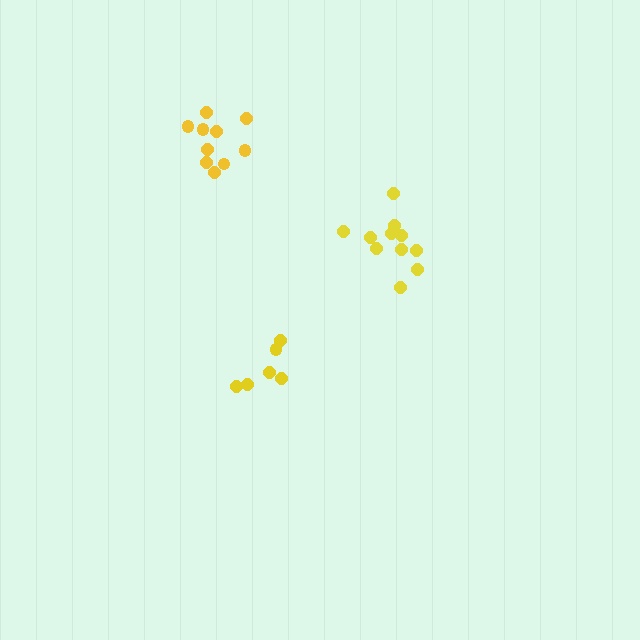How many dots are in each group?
Group 1: 10 dots, Group 2: 6 dots, Group 3: 11 dots (27 total).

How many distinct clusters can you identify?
There are 3 distinct clusters.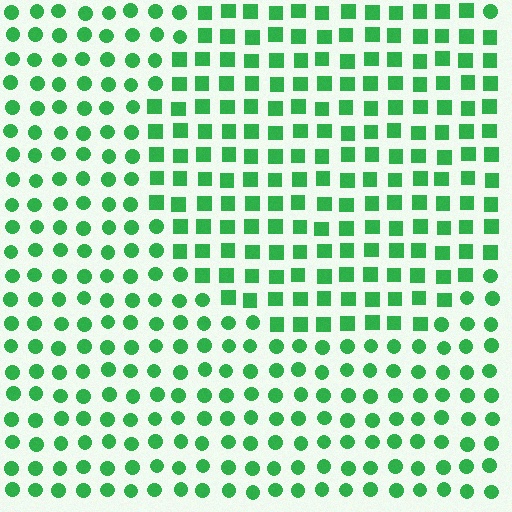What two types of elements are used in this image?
The image uses squares inside the circle region and circles outside it.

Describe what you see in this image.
The image is filled with small green elements arranged in a uniform grid. A circle-shaped region contains squares, while the surrounding area contains circles. The boundary is defined purely by the change in element shape.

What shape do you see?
I see a circle.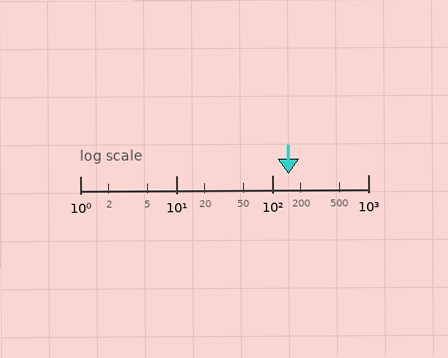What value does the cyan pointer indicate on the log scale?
The pointer indicates approximately 150.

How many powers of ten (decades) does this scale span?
The scale spans 3 decades, from 1 to 1000.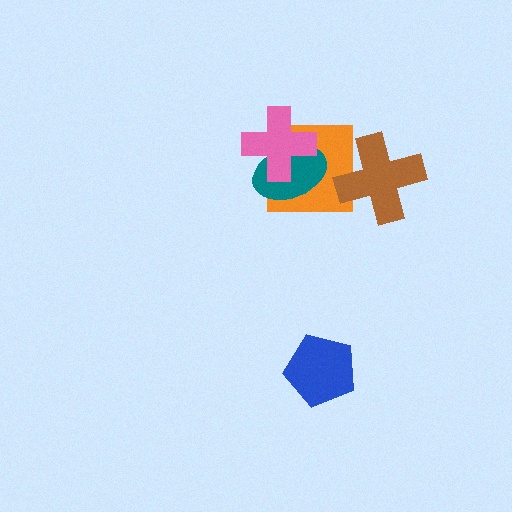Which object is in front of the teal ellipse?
The pink cross is in front of the teal ellipse.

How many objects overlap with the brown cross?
1 object overlaps with the brown cross.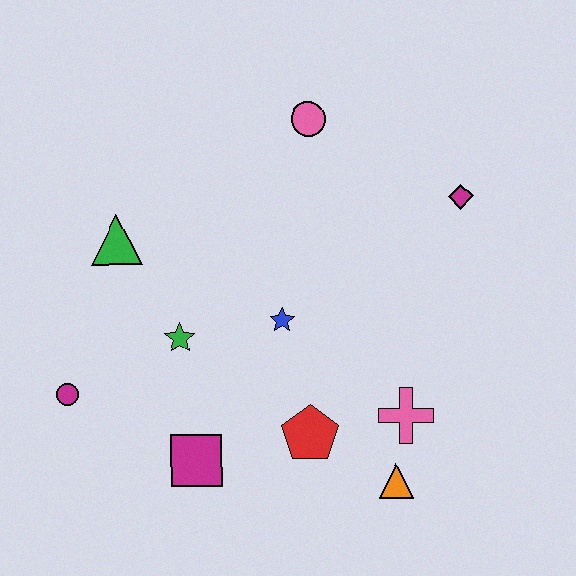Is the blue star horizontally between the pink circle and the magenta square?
Yes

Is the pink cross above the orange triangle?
Yes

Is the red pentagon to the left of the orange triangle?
Yes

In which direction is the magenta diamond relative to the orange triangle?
The magenta diamond is above the orange triangle.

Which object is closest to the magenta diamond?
The pink circle is closest to the magenta diamond.